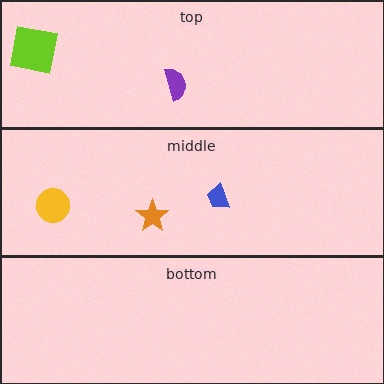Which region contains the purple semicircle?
The top region.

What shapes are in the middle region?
The yellow circle, the orange star, the blue trapezoid.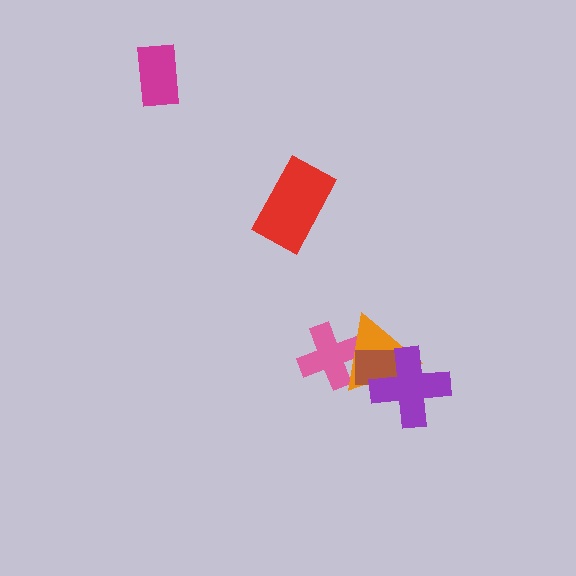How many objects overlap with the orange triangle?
3 objects overlap with the orange triangle.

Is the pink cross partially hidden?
Yes, it is partially covered by another shape.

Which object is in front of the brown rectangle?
The purple cross is in front of the brown rectangle.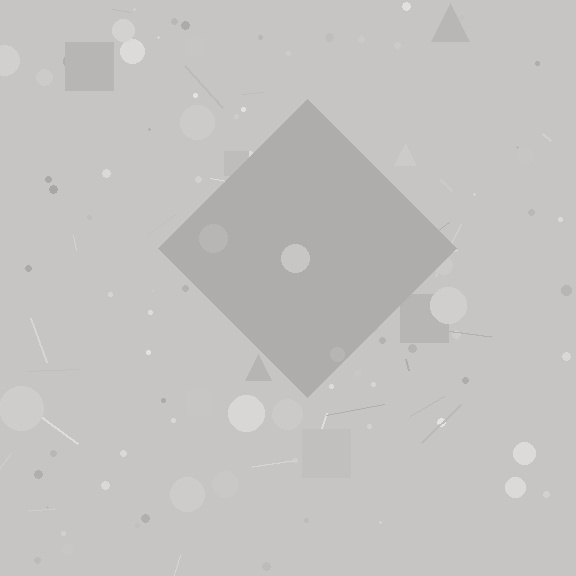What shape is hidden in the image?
A diamond is hidden in the image.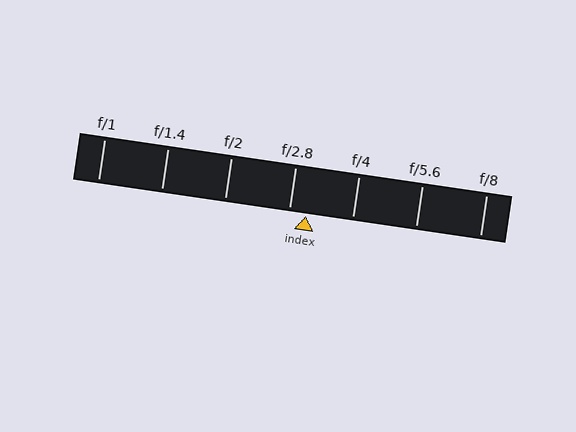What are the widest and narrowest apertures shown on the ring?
The widest aperture shown is f/1 and the narrowest is f/8.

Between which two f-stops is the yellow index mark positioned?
The index mark is between f/2.8 and f/4.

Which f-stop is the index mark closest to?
The index mark is closest to f/2.8.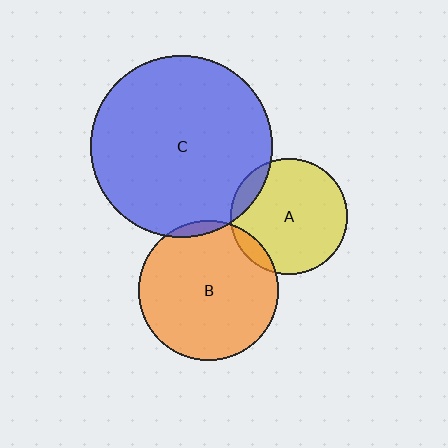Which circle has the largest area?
Circle C (blue).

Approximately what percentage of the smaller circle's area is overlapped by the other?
Approximately 10%.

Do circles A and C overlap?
Yes.